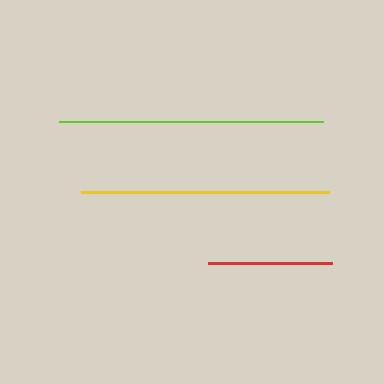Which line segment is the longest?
The lime line is the longest at approximately 264 pixels.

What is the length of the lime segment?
The lime segment is approximately 264 pixels long.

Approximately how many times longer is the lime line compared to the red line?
The lime line is approximately 2.1 times the length of the red line.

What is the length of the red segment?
The red segment is approximately 123 pixels long.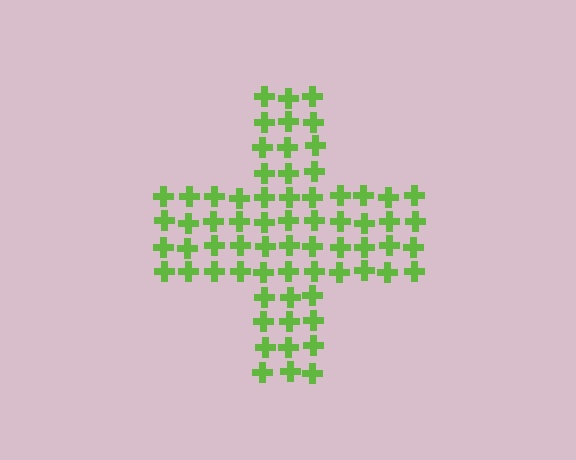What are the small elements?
The small elements are crosses.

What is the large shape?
The large shape is a cross.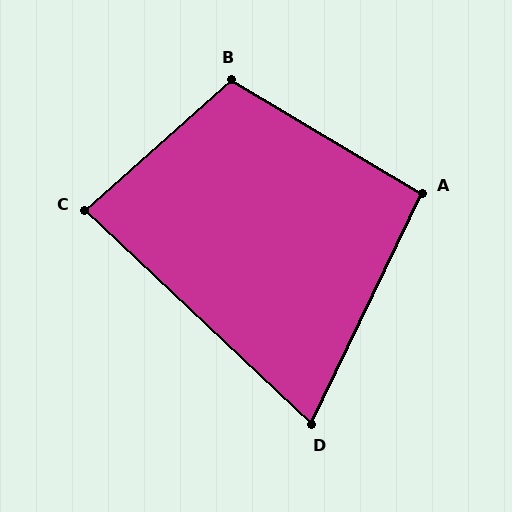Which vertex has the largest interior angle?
B, at approximately 108 degrees.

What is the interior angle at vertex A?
Approximately 95 degrees (obtuse).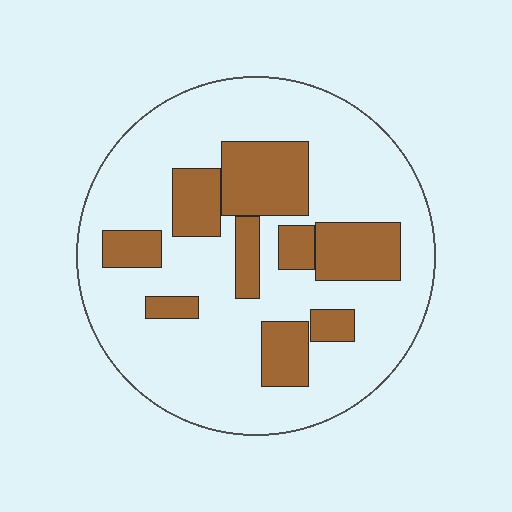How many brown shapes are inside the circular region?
9.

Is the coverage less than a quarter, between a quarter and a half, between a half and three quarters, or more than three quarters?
Between a quarter and a half.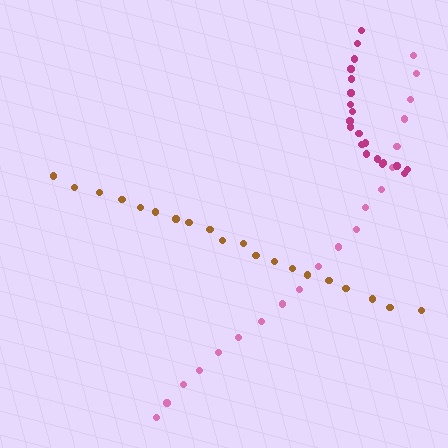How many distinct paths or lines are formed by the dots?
There are 3 distinct paths.